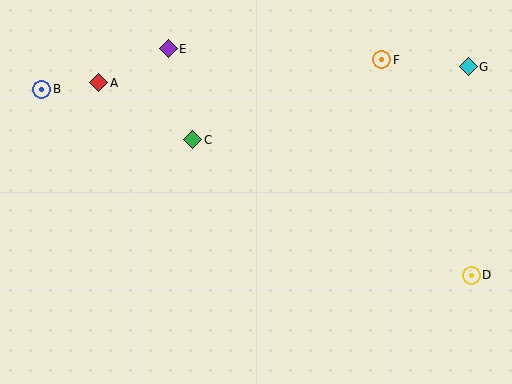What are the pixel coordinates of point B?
Point B is at (42, 89).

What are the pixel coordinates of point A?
Point A is at (99, 83).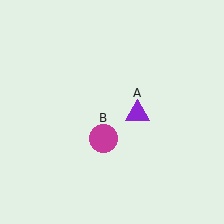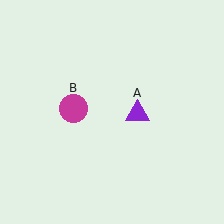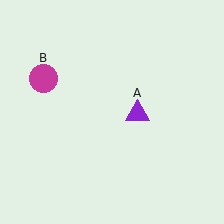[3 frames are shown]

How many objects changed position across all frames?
1 object changed position: magenta circle (object B).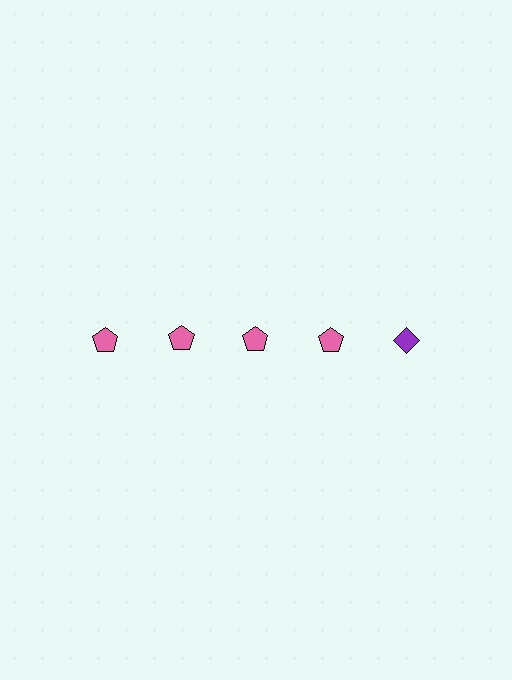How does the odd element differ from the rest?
It differs in both color (purple instead of pink) and shape (diamond instead of pentagon).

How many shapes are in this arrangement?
There are 5 shapes arranged in a grid pattern.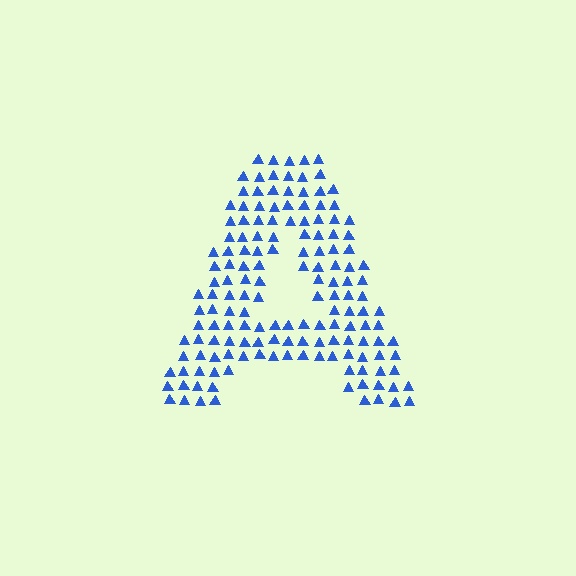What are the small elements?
The small elements are triangles.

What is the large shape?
The large shape is the letter A.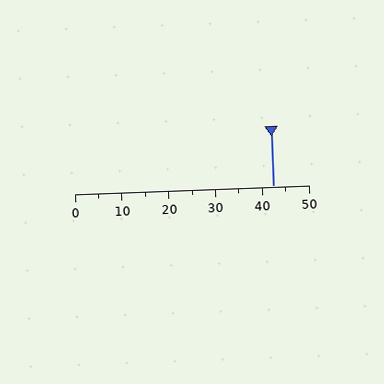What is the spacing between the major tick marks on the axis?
The major ticks are spaced 10 apart.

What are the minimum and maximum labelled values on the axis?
The axis runs from 0 to 50.